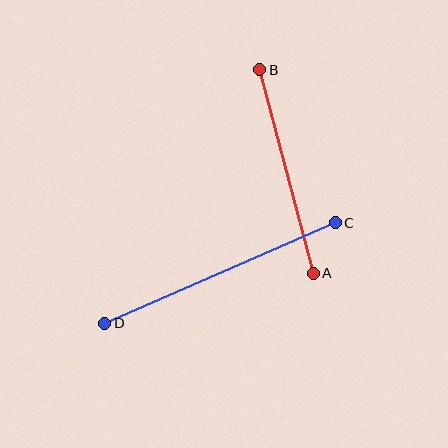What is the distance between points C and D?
The distance is approximately 251 pixels.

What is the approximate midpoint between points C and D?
The midpoint is at approximately (220, 273) pixels.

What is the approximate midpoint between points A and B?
The midpoint is at approximately (286, 172) pixels.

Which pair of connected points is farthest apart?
Points C and D are farthest apart.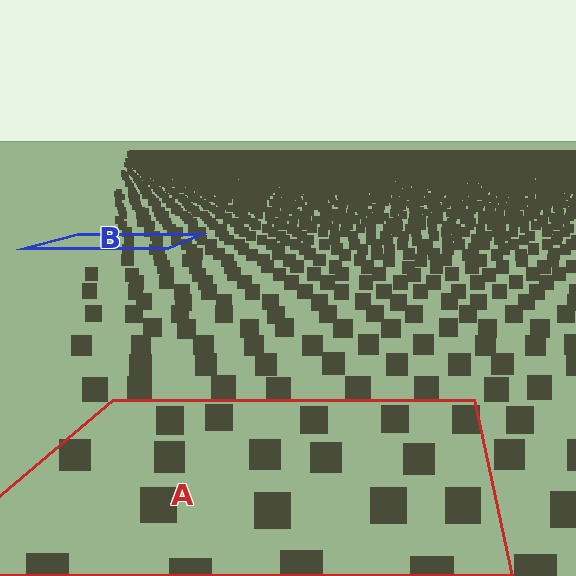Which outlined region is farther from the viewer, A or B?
Region B is farther from the viewer — the texture elements inside it appear smaller and more densely packed.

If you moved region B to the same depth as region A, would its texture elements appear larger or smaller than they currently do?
They would appear larger. At a closer depth, the same texture elements are projected at a bigger on-screen size.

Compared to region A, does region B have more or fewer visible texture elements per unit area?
Region B has more texture elements per unit area — they are packed more densely because it is farther away.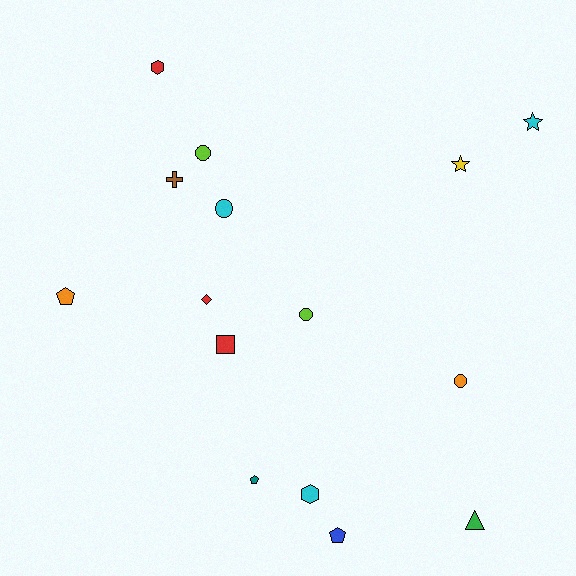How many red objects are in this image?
There are 3 red objects.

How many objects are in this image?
There are 15 objects.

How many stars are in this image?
There are 2 stars.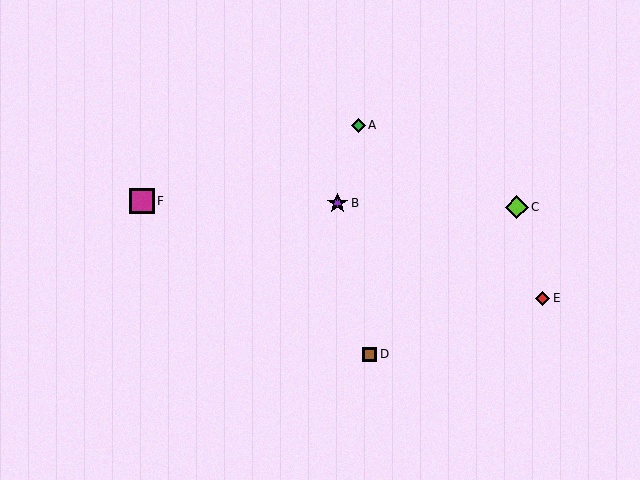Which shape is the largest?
The magenta square (labeled F) is the largest.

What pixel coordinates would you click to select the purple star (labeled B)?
Click at (337, 203) to select the purple star B.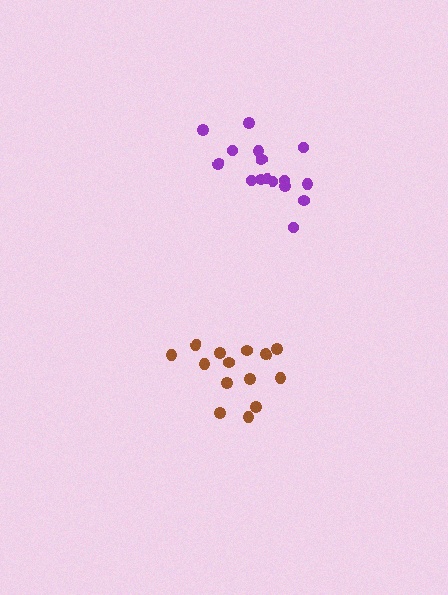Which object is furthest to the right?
The purple cluster is rightmost.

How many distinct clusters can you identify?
There are 2 distinct clusters.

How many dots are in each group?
Group 1: 16 dots, Group 2: 14 dots (30 total).